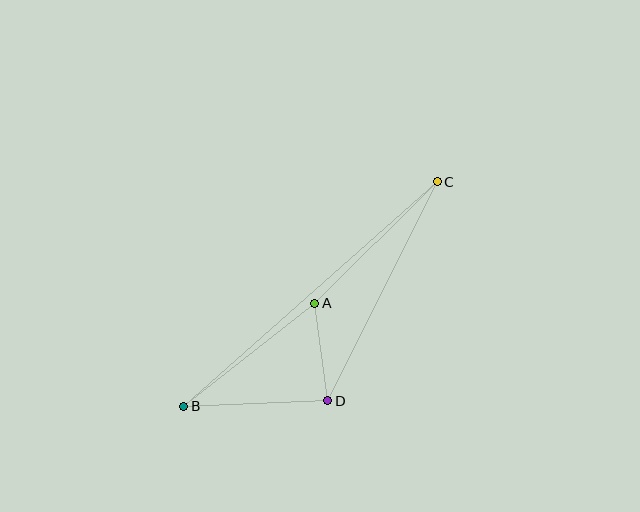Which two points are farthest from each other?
Points B and C are farthest from each other.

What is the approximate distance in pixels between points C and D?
The distance between C and D is approximately 245 pixels.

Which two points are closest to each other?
Points A and D are closest to each other.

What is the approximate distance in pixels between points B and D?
The distance between B and D is approximately 144 pixels.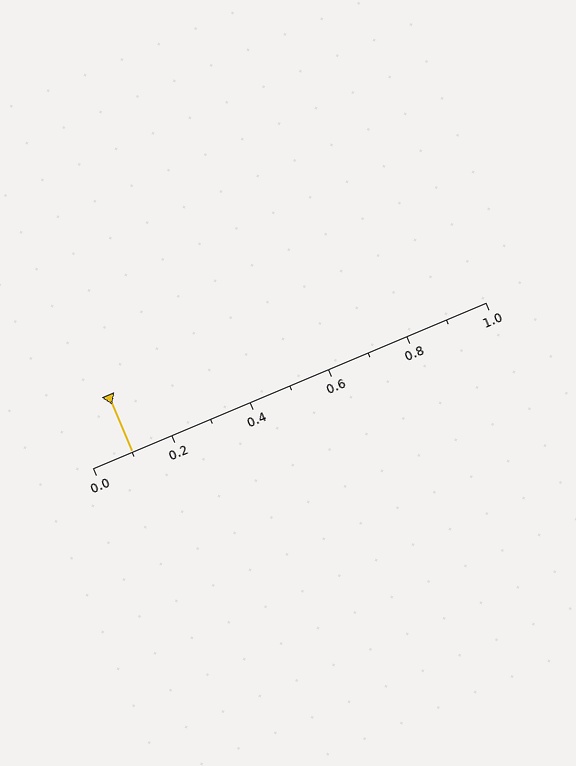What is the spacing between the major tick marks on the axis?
The major ticks are spaced 0.2 apart.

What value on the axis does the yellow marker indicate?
The marker indicates approximately 0.1.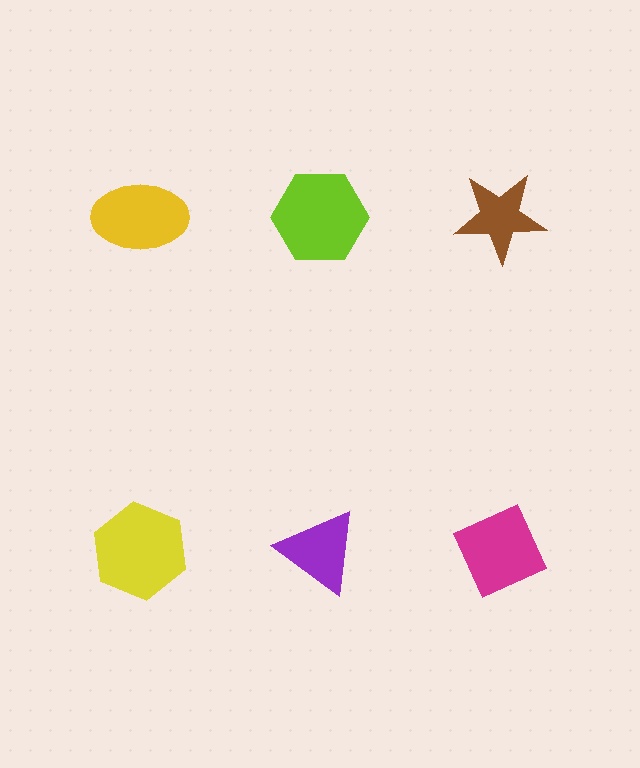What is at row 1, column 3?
A brown star.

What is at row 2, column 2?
A purple triangle.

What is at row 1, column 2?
A lime hexagon.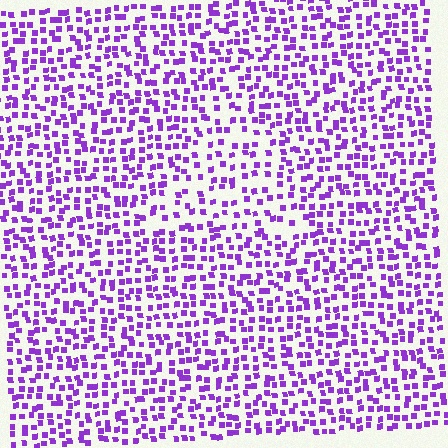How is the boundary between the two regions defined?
The boundary is defined by a change in element density (approximately 1.5x ratio). All elements are the same color, size, and shape.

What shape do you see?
I see a triangle.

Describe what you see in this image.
The image contains small purple elements arranged at two different densities. A triangle-shaped region is visible where the elements are less densely packed than the surrounding area.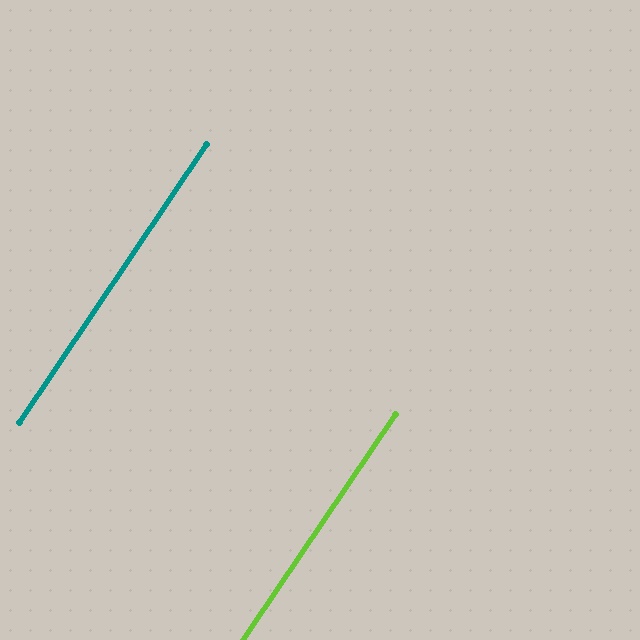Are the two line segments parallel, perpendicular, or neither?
Parallel — their directions differ by only 0.2°.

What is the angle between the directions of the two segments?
Approximately 0 degrees.